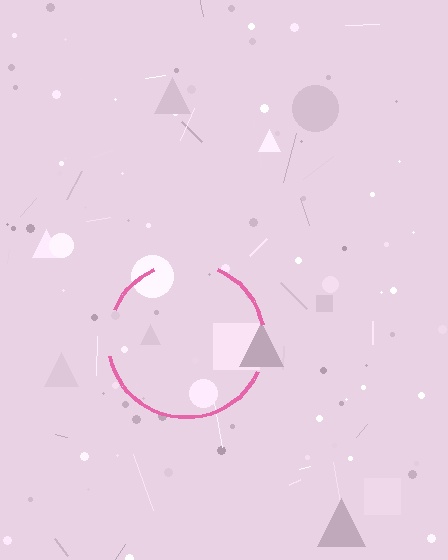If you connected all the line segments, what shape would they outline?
They would outline a circle.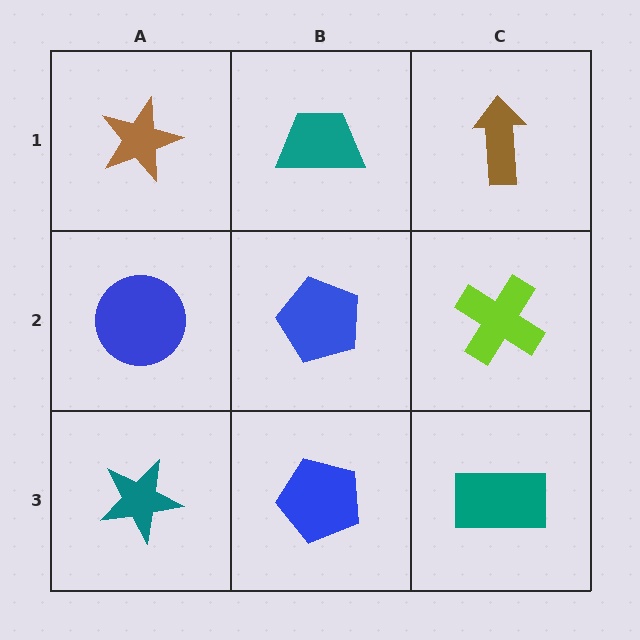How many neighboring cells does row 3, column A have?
2.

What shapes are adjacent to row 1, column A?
A blue circle (row 2, column A), a teal trapezoid (row 1, column B).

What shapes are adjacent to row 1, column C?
A lime cross (row 2, column C), a teal trapezoid (row 1, column B).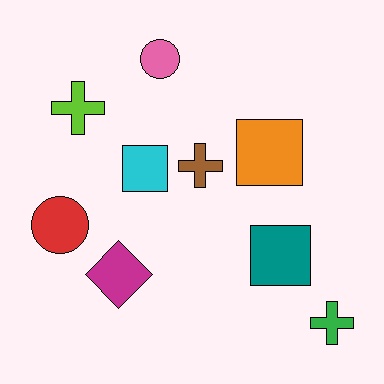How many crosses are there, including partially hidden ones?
There are 3 crosses.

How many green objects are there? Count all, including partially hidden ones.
There is 1 green object.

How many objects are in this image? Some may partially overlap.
There are 9 objects.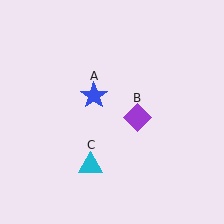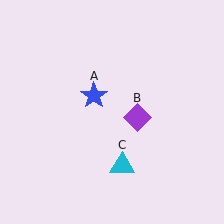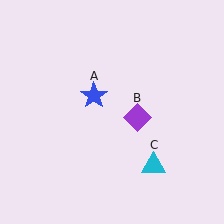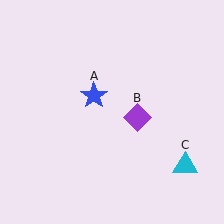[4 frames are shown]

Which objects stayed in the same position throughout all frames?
Blue star (object A) and purple diamond (object B) remained stationary.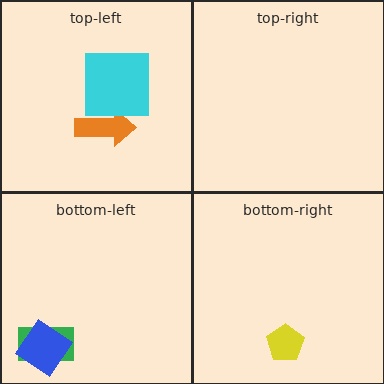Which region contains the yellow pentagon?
The bottom-right region.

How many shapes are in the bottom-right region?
1.